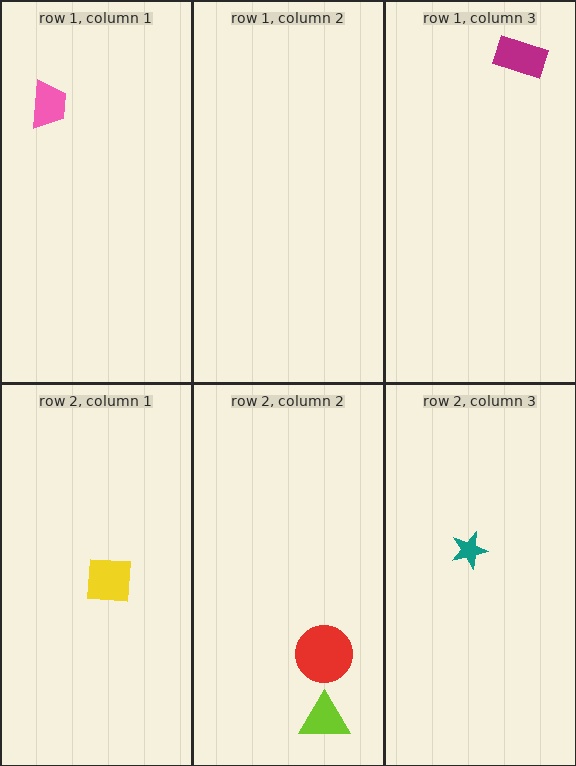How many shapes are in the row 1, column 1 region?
1.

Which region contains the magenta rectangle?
The row 1, column 3 region.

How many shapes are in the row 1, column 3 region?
1.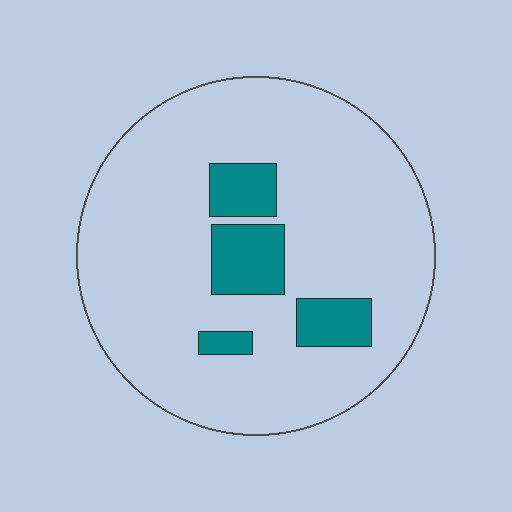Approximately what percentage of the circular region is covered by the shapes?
Approximately 15%.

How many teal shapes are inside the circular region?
4.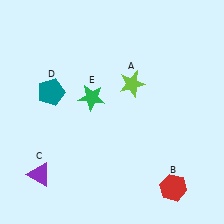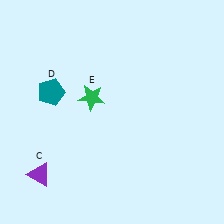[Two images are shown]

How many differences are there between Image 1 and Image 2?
There are 2 differences between the two images.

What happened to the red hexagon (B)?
The red hexagon (B) was removed in Image 2. It was in the bottom-right area of Image 1.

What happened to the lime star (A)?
The lime star (A) was removed in Image 2. It was in the top-right area of Image 1.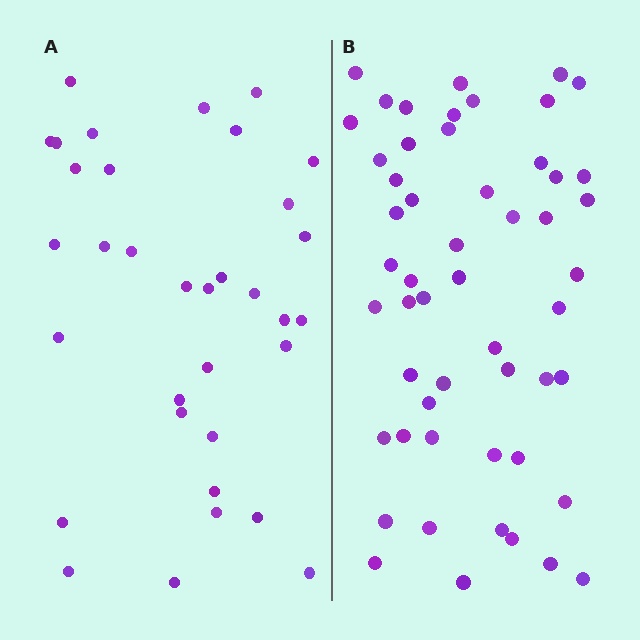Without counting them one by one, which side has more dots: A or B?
Region B (the right region) has more dots.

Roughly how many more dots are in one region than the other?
Region B has approximately 20 more dots than region A.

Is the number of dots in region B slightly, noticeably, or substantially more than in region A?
Region B has substantially more. The ratio is roughly 1.6 to 1.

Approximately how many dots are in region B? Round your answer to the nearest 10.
About 50 dots. (The exact count is 53, which rounds to 50.)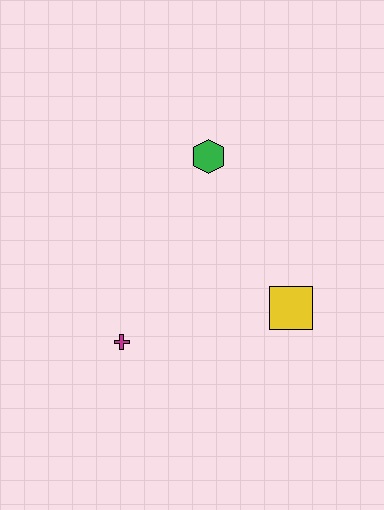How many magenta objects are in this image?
There is 1 magenta object.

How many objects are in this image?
There are 3 objects.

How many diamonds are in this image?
There are no diamonds.